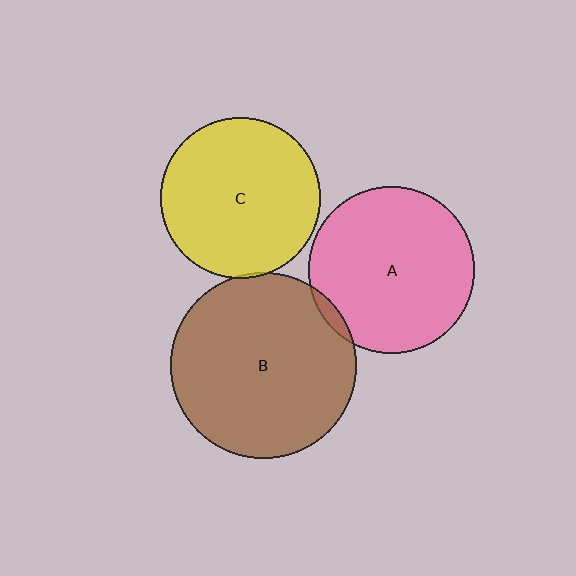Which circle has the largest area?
Circle B (brown).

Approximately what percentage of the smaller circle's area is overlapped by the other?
Approximately 5%.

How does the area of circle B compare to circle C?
Approximately 1.3 times.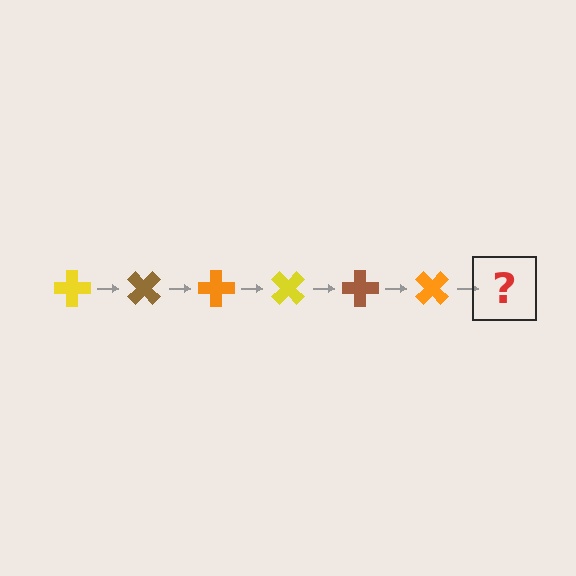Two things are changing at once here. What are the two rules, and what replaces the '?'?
The two rules are that it rotates 45 degrees each step and the color cycles through yellow, brown, and orange. The '?' should be a yellow cross, rotated 270 degrees from the start.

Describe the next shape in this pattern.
It should be a yellow cross, rotated 270 degrees from the start.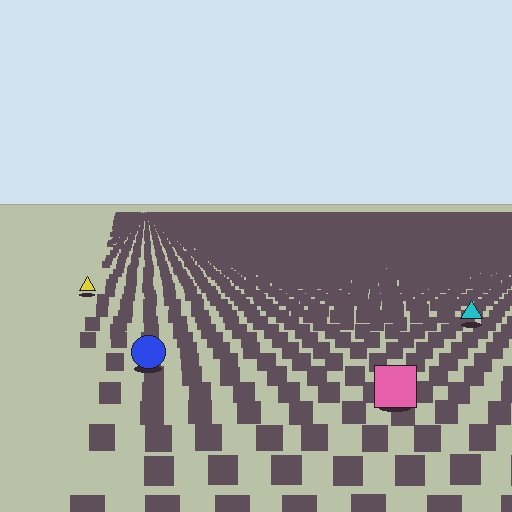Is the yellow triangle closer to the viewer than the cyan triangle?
No. The cyan triangle is closer — you can tell from the texture gradient: the ground texture is coarser near it.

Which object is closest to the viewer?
The pink square is closest. The texture marks near it are larger and more spread out.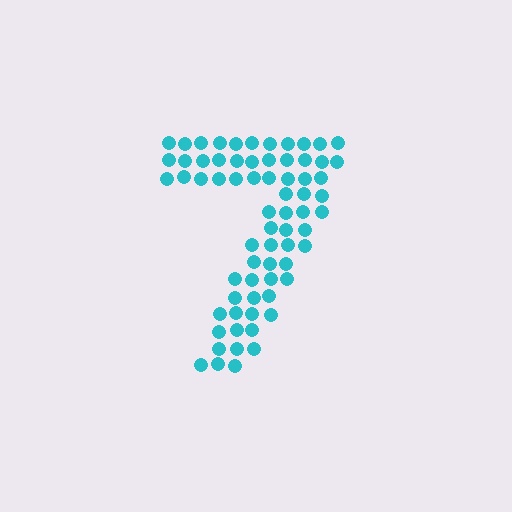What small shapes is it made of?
It is made of small circles.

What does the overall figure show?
The overall figure shows the digit 7.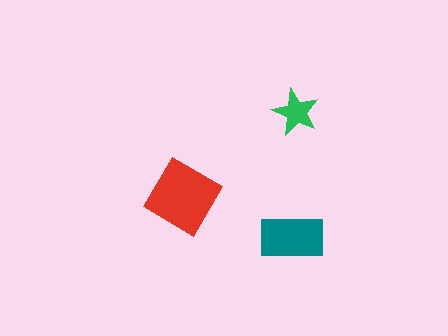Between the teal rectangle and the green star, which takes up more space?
The teal rectangle.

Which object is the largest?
The red diamond.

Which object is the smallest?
The green star.